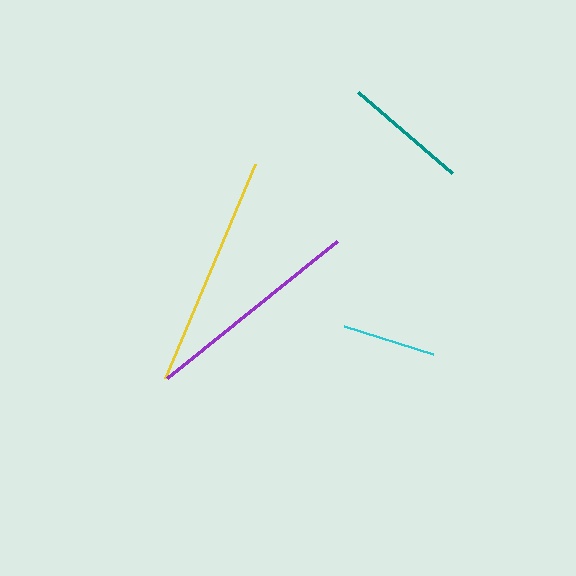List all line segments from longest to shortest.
From longest to shortest: yellow, purple, teal, cyan.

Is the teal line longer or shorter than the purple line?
The purple line is longer than the teal line.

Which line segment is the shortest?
The cyan line is the shortest at approximately 93 pixels.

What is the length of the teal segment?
The teal segment is approximately 124 pixels long.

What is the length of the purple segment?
The purple segment is approximately 219 pixels long.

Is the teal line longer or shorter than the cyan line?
The teal line is longer than the cyan line.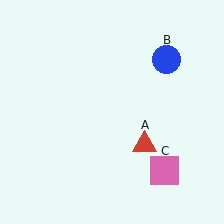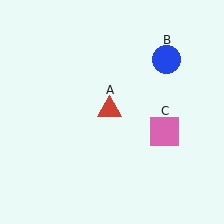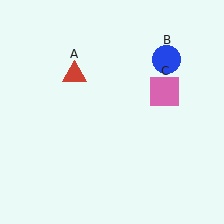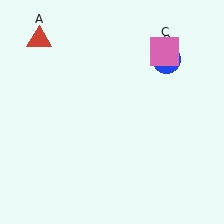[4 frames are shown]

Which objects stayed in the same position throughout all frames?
Blue circle (object B) remained stationary.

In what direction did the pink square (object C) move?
The pink square (object C) moved up.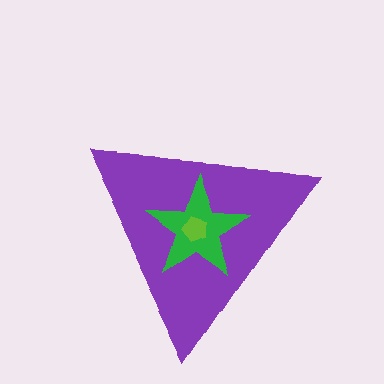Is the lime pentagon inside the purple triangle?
Yes.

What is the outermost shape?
The purple triangle.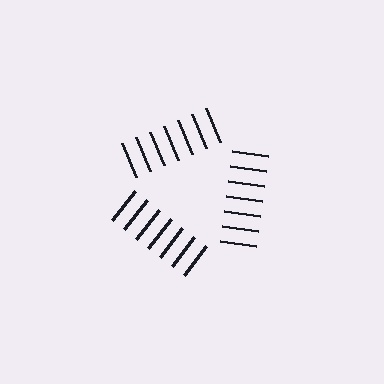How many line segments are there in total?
21 — 7 along each of the 3 edges.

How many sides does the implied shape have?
3 sides — the line-ends trace a triangle.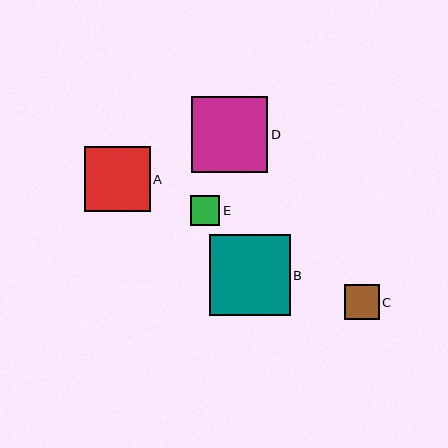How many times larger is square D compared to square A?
Square D is approximately 1.2 times the size of square A.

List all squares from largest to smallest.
From largest to smallest: B, D, A, C, E.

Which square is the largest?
Square B is the largest with a size of approximately 81 pixels.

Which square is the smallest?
Square E is the smallest with a size of approximately 30 pixels.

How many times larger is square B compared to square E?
Square B is approximately 2.7 times the size of square E.